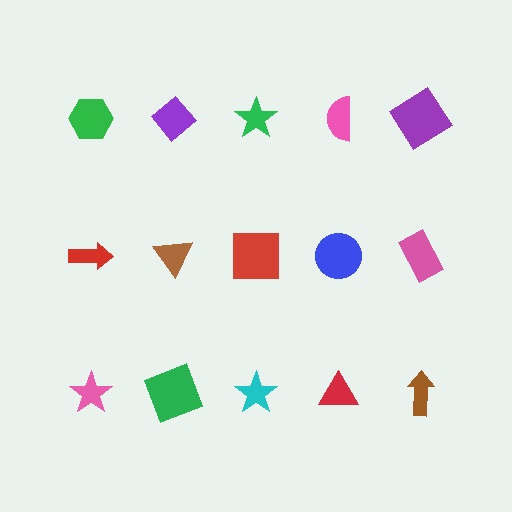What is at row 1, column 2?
A purple diamond.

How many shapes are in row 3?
5 shapes.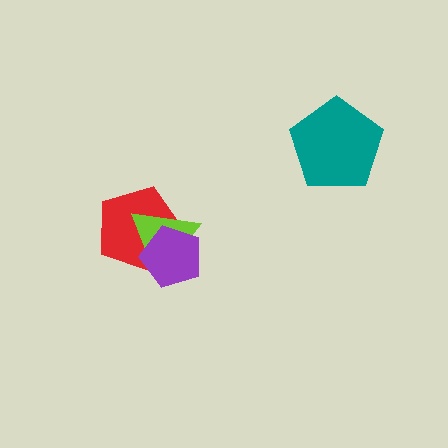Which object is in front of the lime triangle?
The purple pentagon is in front of the lime triangle.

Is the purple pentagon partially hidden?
No, no other shape covers it.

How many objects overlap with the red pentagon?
2 objects overlap with the red pentagon.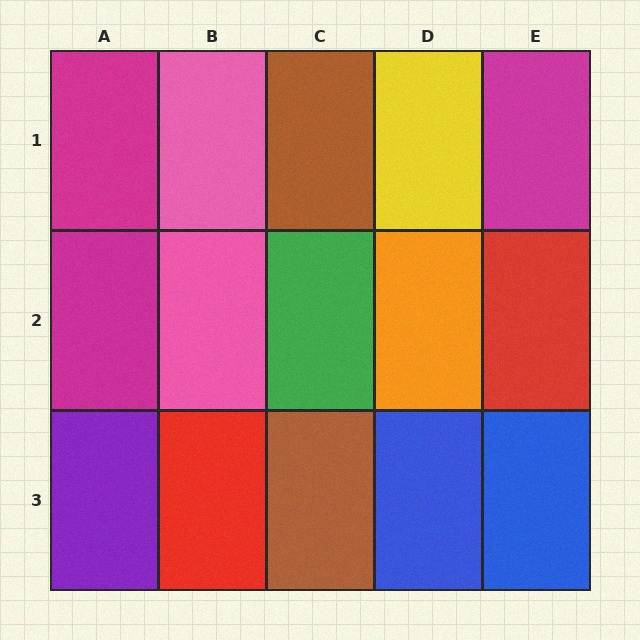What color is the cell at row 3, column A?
Purple.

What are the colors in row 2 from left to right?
Magenta, pink, green, orange, red.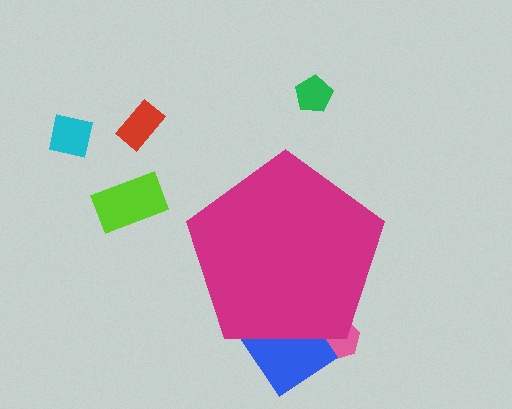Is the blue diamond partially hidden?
Yes, the blue diamond is partially hidden behind the magenta pentagon.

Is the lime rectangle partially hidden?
No, the lime rectangle is fully visible.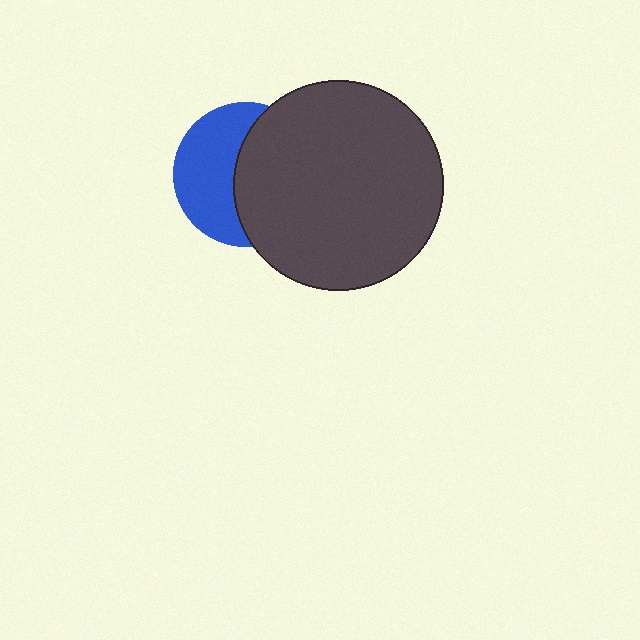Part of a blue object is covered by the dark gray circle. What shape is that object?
It is a circle.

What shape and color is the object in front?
The object in front is a dark gray circle.